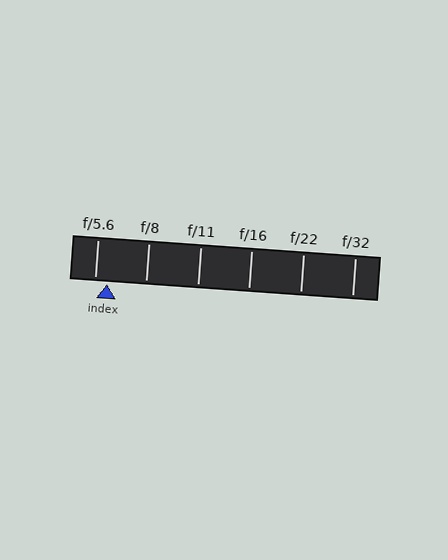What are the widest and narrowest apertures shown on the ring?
The widest aperture shown is f/5.6 and the narrowest is f/32.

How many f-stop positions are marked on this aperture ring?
There are 6 f-stop positions marked.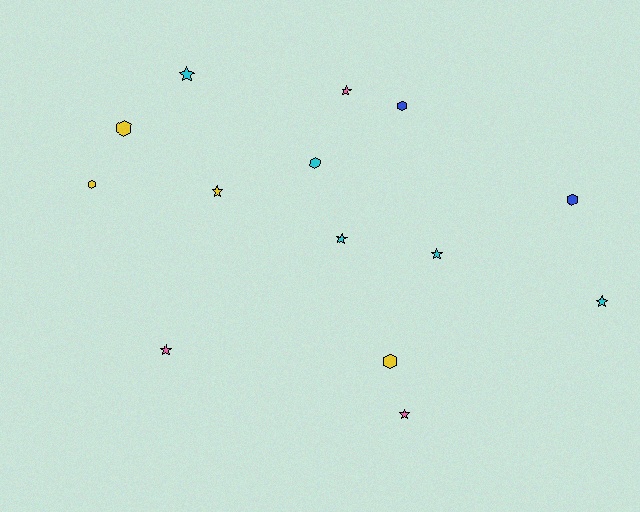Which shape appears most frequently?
Star, with 8 objects.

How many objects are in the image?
There are 14 objects.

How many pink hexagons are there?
There are no pink hexagons.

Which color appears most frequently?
Cyan, with 5 objects.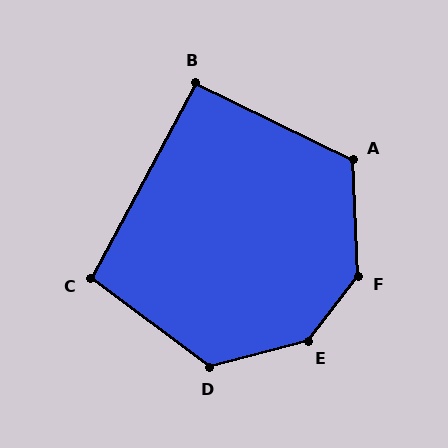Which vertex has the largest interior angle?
E, at approximately 143 degrees.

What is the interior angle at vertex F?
Approximately 140 degrees (obtuse).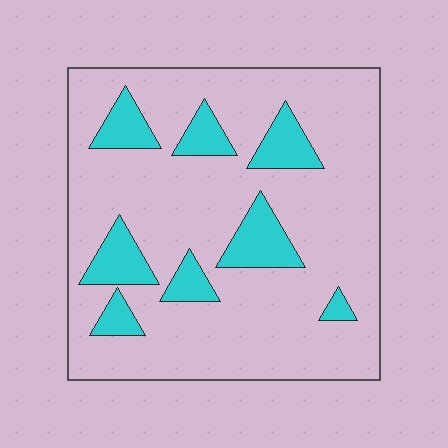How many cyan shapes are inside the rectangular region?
8.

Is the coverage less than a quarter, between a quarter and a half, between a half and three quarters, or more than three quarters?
Less than a quarter.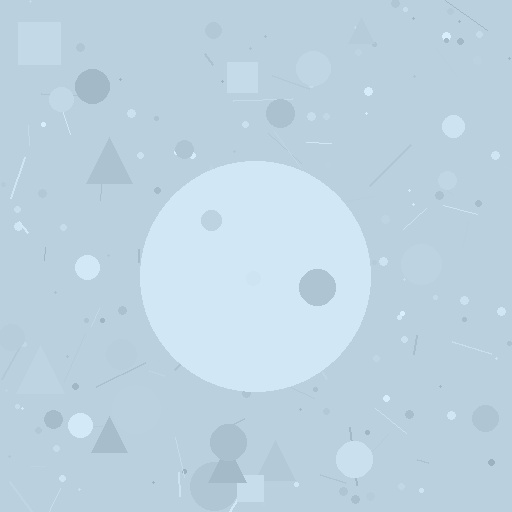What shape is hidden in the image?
A circle is hidden in the image.